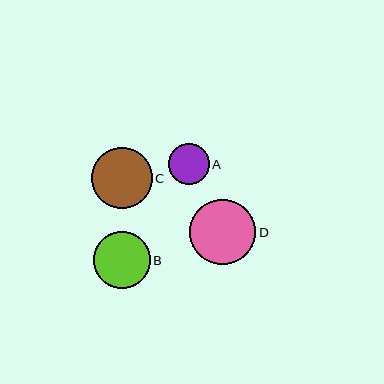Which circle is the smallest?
Circle A is the smallest with a size of approximately 41 pixels.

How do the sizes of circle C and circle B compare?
Circle C and circle B are approximately the same size.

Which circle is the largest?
Circle D is the largest with a size of approximately 66 pixels.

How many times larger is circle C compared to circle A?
Circle C is approximately 1.5 times the size of circle A.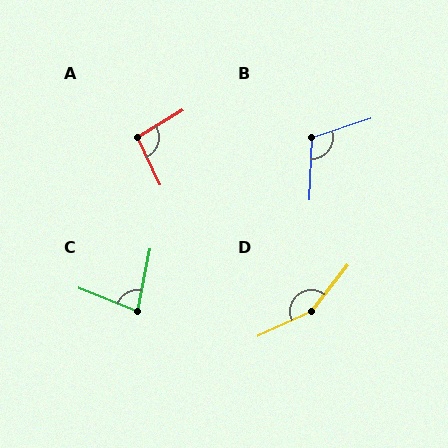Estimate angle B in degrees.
Approximately 110 degrees.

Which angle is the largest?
D, at approximately 153 degrees.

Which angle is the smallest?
C, at approximately 79 degrees.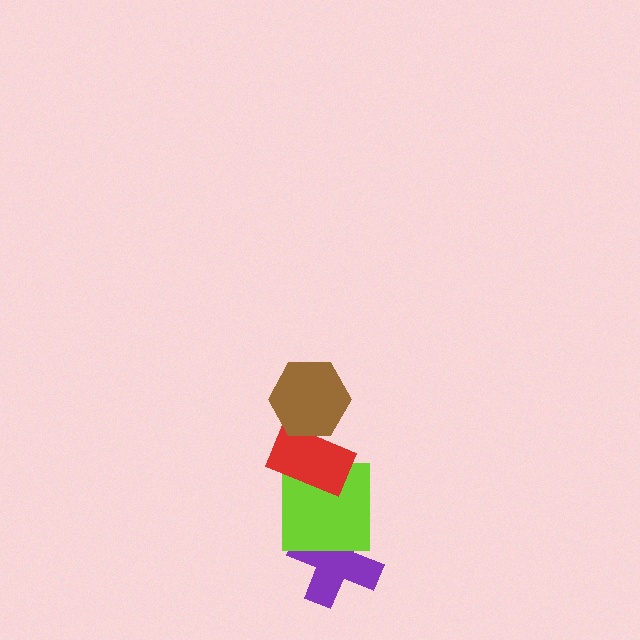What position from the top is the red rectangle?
The red rectangle is 2nd from the top.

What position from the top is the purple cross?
The purple cross is 4th from the top.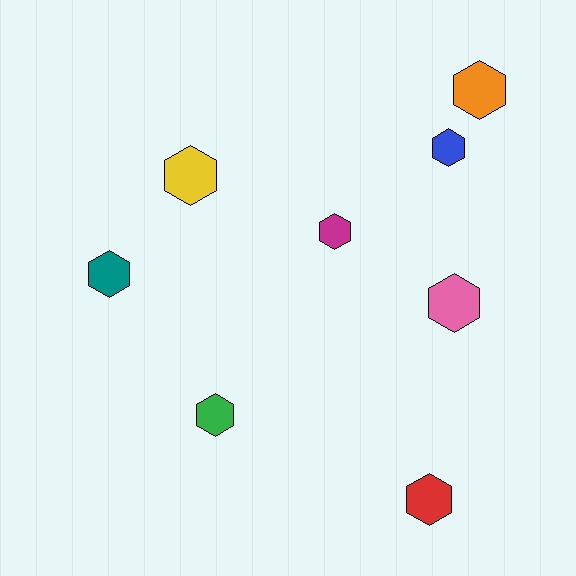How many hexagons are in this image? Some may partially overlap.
There are 8 hexagons.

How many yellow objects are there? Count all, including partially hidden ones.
There is 1 yellow object.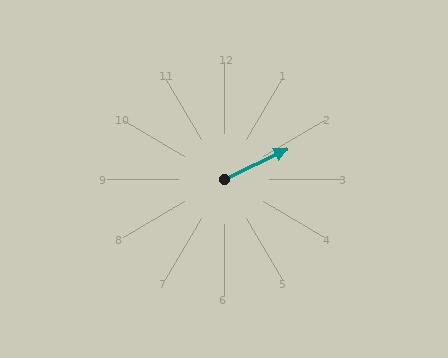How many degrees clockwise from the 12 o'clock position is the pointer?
Approximately 65 degrees.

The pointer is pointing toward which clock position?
Roughly 2 o'clock.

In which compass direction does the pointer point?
Northeast.